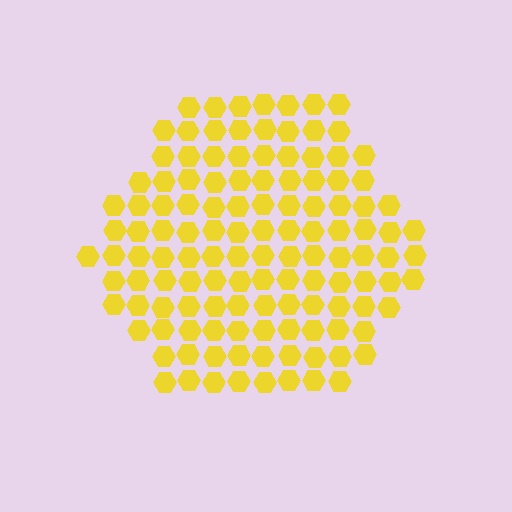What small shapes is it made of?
It is made of small hexagons.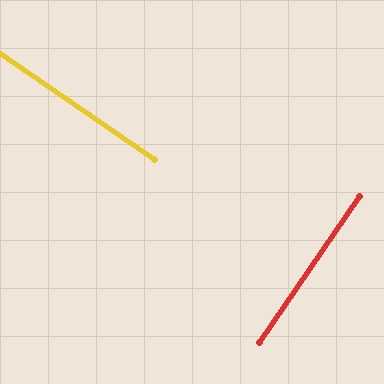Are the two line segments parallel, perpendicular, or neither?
Perpendicular — they meet at approximately 90°.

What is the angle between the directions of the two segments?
Approximately 90 degrees.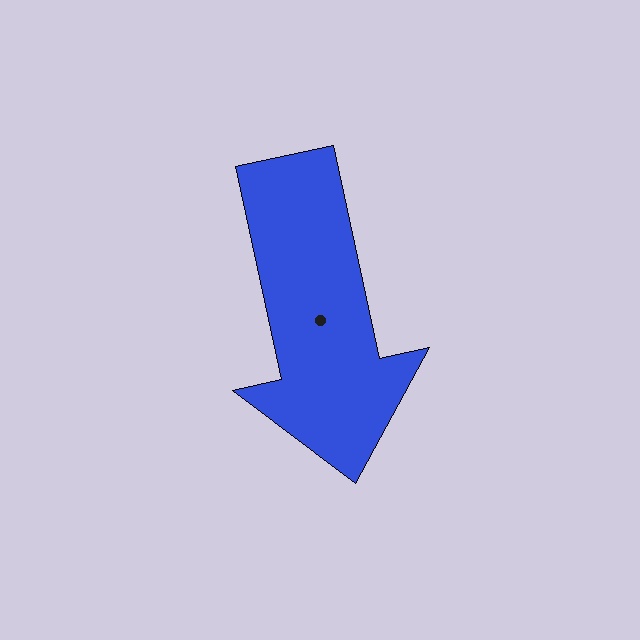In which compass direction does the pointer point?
South.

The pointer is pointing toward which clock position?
Roughly 6 o'clock.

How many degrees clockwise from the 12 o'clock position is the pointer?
Approximately 168 degrees.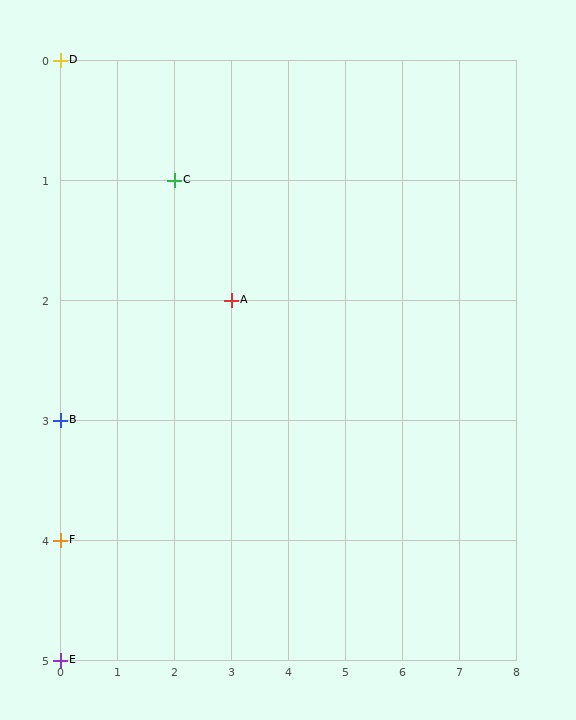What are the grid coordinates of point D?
Point D is at grid coordinates (0, 0).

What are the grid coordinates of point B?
Point B is at grid coordinates (0, 3).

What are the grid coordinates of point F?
Point F is at grid coordinates (0, 4).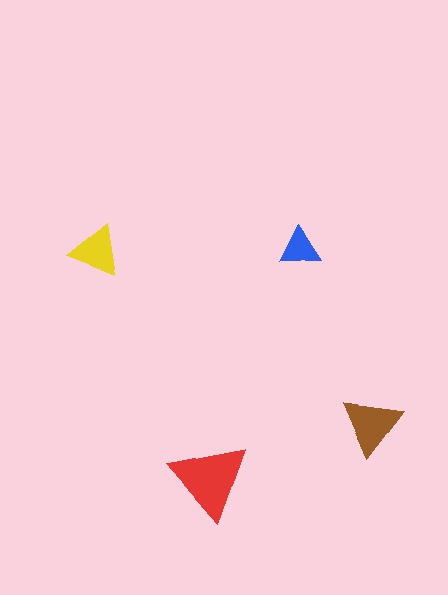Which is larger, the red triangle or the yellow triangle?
The red one.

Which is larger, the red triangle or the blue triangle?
The red one.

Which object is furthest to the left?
The yellow triangle is leftmost.